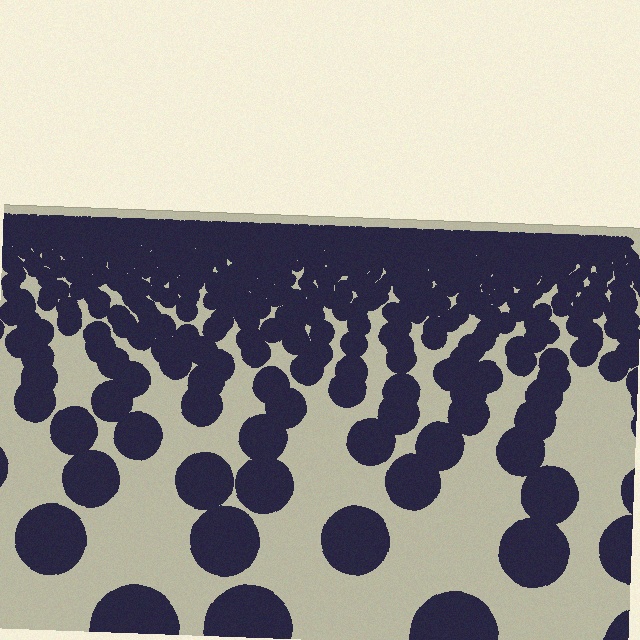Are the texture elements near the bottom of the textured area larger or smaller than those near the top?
Larger. Near the bottom, elements are closer to the viewer and appear at a bigger on-screen size.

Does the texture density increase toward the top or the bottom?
Density increases toward the top.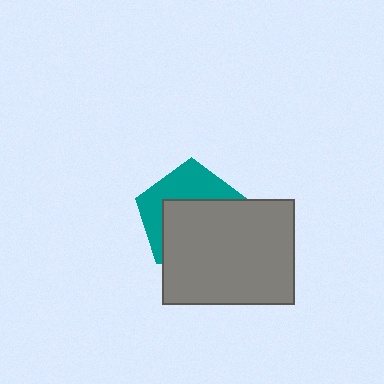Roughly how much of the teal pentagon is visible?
A small part of it is visible (roughly 42%).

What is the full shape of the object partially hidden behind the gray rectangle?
The partially hidden object is a teal pentagon.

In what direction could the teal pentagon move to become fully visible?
The teal pentagon could move up. That would shift it out from behind the gray rectangle entirely.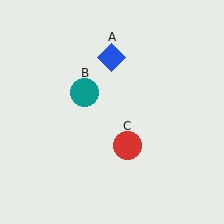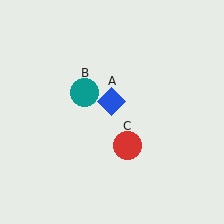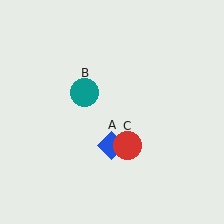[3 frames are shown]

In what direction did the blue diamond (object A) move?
The blue diamond (object A) moved down.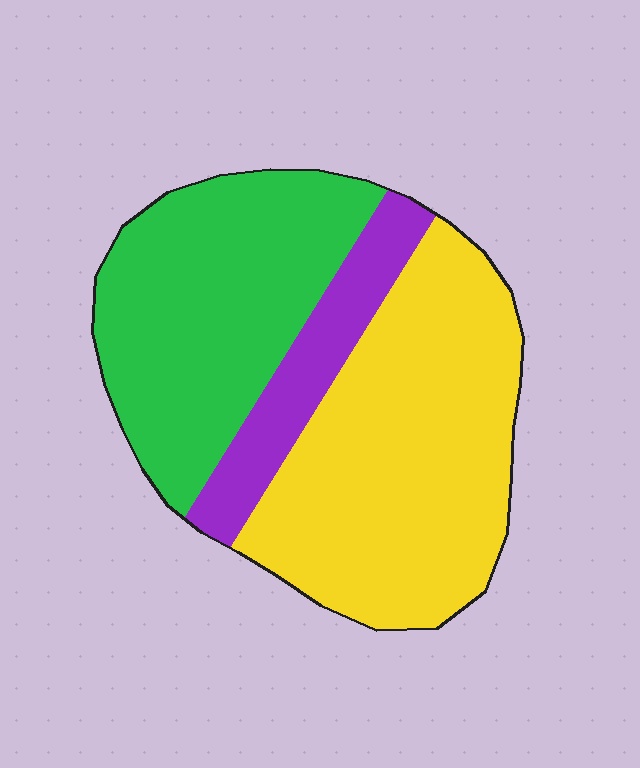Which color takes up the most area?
Yellow, at roughly 50%.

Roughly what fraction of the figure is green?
Green covers 38% of the figure.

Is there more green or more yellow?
Yellow.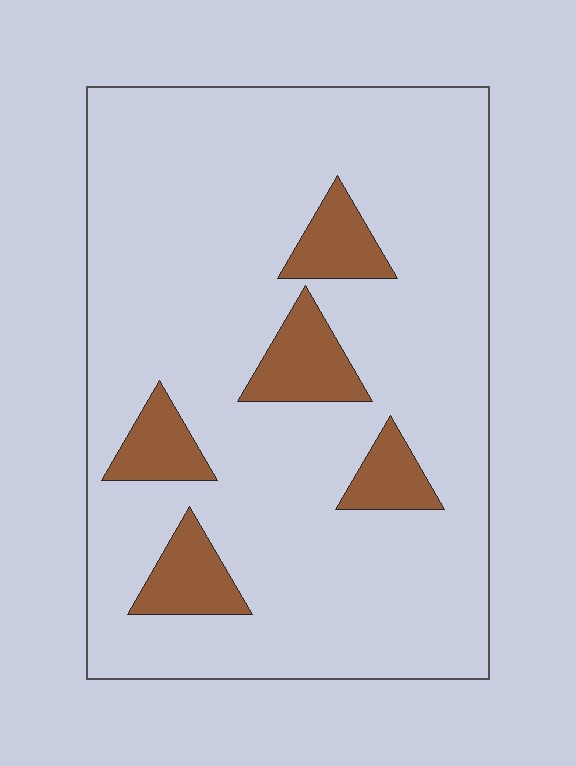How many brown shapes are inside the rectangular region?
5.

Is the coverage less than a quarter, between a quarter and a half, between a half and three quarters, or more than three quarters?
Less than a quarter.